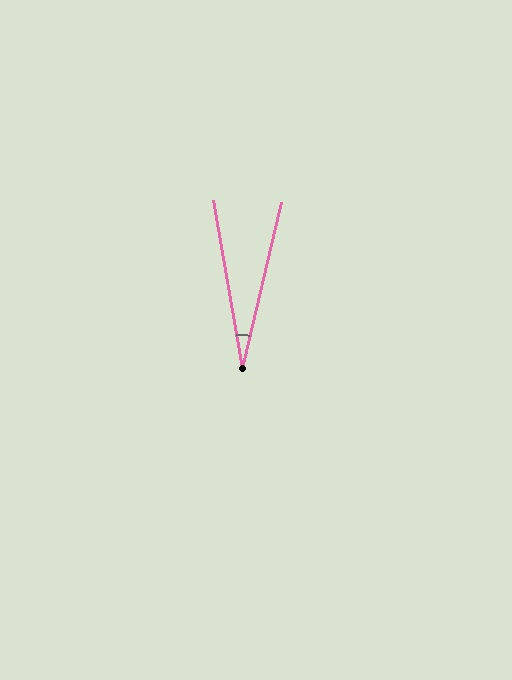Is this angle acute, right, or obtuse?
It is acute.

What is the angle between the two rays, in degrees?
Approximately 23 degrees.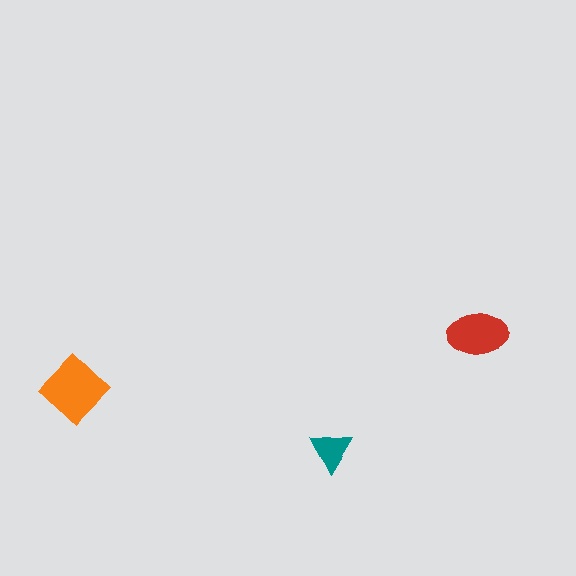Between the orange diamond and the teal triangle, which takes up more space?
The orange diamond.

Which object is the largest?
The orange diamond.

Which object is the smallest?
The teal triangle.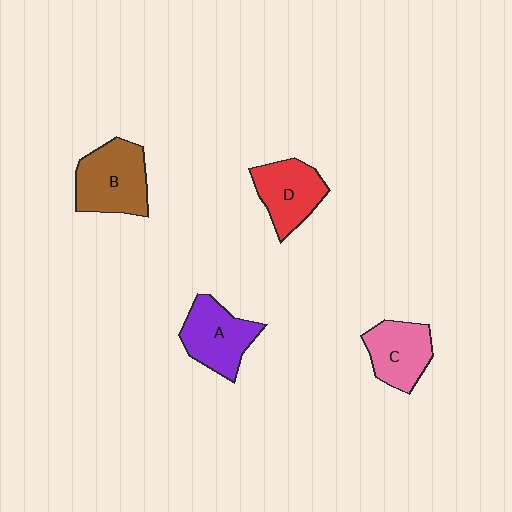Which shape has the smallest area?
Shape C (pink).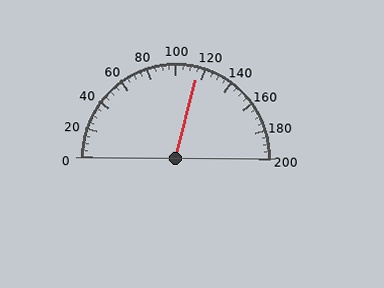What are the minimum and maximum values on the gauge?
The gauge ranges from 0 to 200.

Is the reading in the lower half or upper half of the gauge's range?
The reading is in the upper half of the range (0 to 200).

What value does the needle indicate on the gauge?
The needle indicates approximately 115.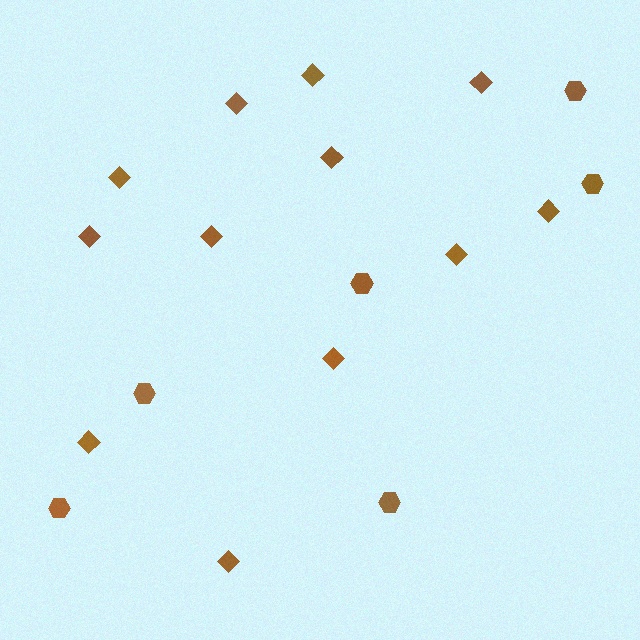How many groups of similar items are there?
There are 2 groups: one group of diamonds (12) and one group of hexagons (6).